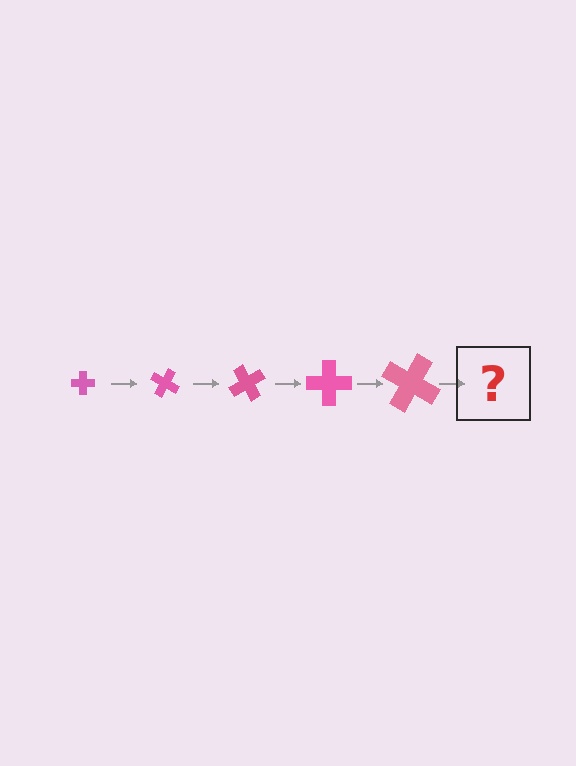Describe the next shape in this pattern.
It should be a cross, larger than the previous one and rotated 150 degrees from the start.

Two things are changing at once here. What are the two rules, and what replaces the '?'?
The two rules are that the cross grows larger each step and it rotates 30 degrees each step. The '?' should be a cross, larger than the previous one and rotated 150 degrees from the start.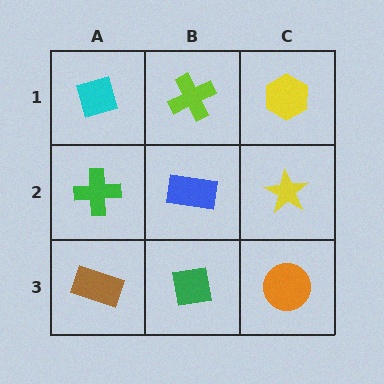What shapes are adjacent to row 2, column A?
A cyan diamond (row 1, column A), a brown rectangle (row 3, column A), a blue rectangle (row 2, column B).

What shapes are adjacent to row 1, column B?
A blue rectangle (row 2, column B), a cyan diamond (row 1, column A), a yellow hexagon (row 1, column C).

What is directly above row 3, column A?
A green cross.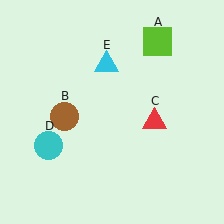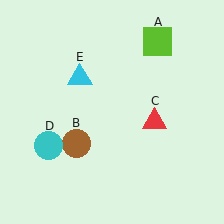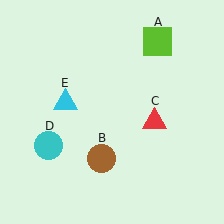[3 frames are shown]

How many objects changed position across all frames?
2 objects changed position: brown circle (object B), cyan triangle (object E).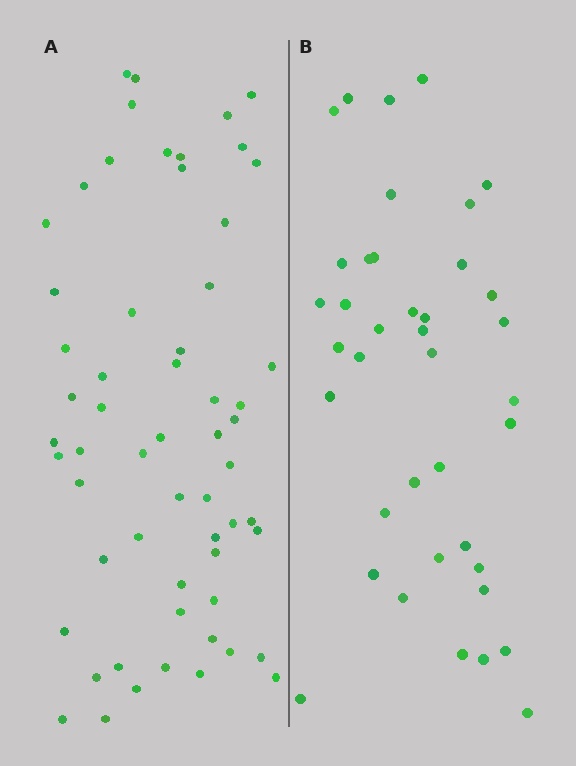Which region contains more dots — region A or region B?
Region A (the left region) has more dots.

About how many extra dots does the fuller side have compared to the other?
Region A has approximately 20 more dots than region B.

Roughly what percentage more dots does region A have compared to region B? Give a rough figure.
About 50% more.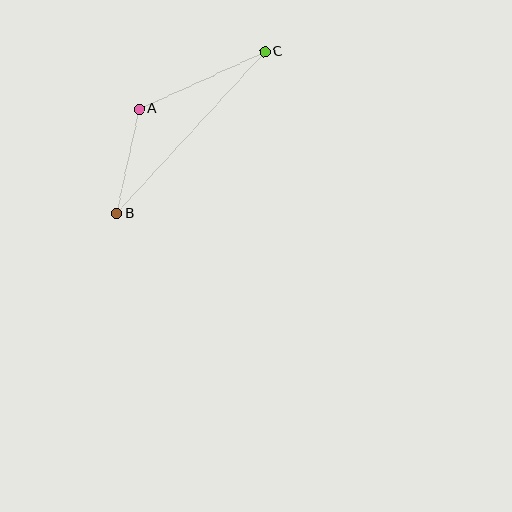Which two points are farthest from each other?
Points B and C are farthest from each other.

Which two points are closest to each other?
Points A and B are closest to each other.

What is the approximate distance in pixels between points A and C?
The distance between A and C is approximately 138 pixels.